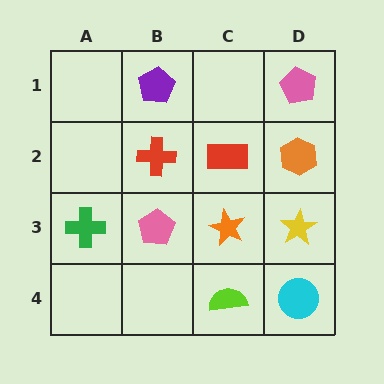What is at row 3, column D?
A yellow star.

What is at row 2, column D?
An orange hexagon.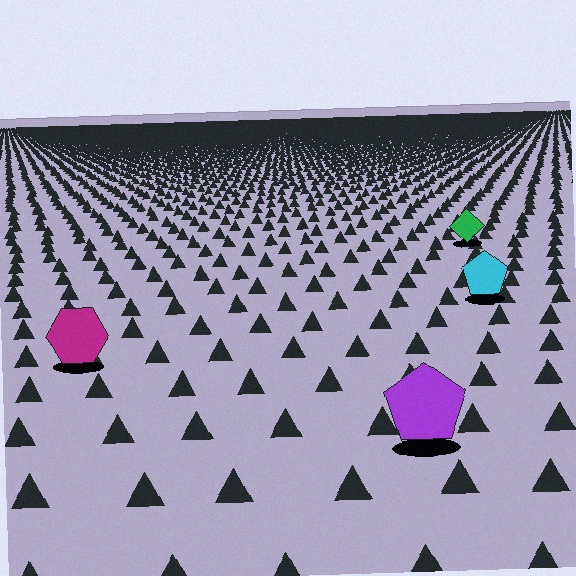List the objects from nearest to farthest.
From nearest to farthest: the purple pentagon, the magenta hexagon, the cyan pentagon, the green diamond.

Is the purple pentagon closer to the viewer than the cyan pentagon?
Yes. The purple pentagon is closer — you can tell from the texture gradient: the ground texture is coarser near it.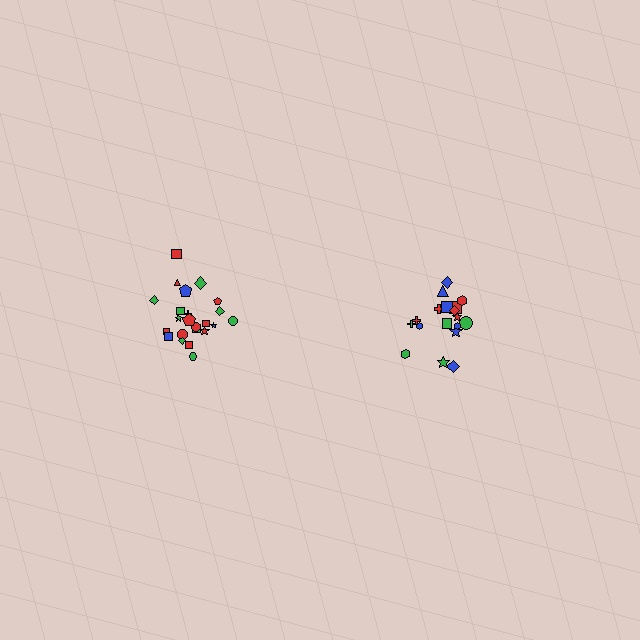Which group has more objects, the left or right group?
The left group.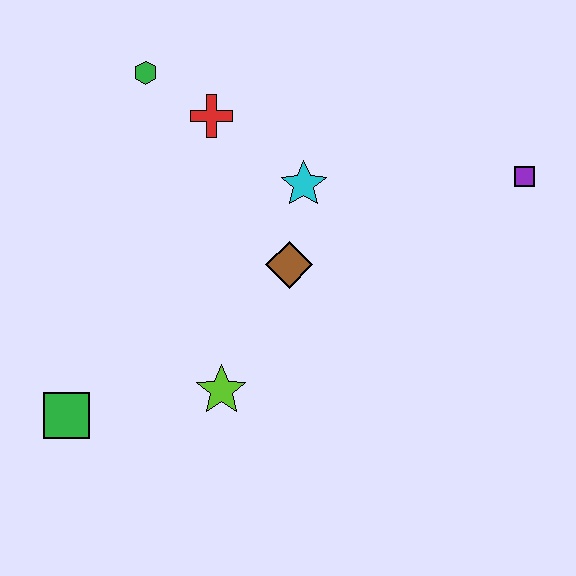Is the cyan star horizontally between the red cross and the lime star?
No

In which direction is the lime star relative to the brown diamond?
The lime star is below the brown diamond.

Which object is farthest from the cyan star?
The green square is farthest from the cyan star.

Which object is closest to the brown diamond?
The cyan star is closest to the brown diamond.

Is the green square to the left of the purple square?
Yes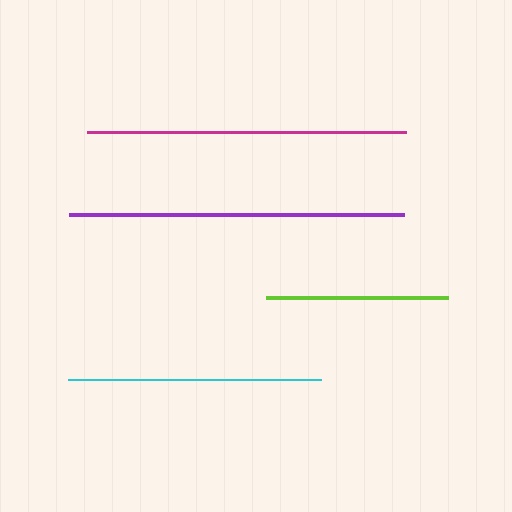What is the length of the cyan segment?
The cyan segment is approximately 253 pixels long.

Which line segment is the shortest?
The lime line is the shortest at approximately 181 pixels.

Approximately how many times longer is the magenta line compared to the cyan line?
The magenta line is approximately 1.3 times the length of the cyan line.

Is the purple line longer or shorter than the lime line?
The purple line is longer than the lime line.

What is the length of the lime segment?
The lime segment is approximately 181 pixels long.